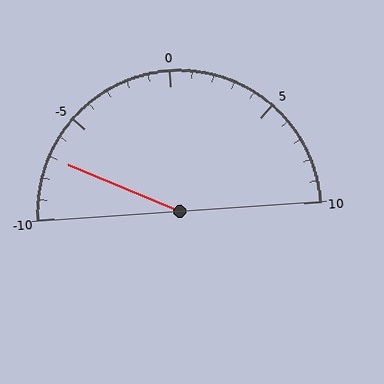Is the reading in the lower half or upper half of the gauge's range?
The reading is in the lower half of the range (-10 to 10).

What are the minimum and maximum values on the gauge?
The gauge ranges from -10 to 10.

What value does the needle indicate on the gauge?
The needle indicates approximately -7.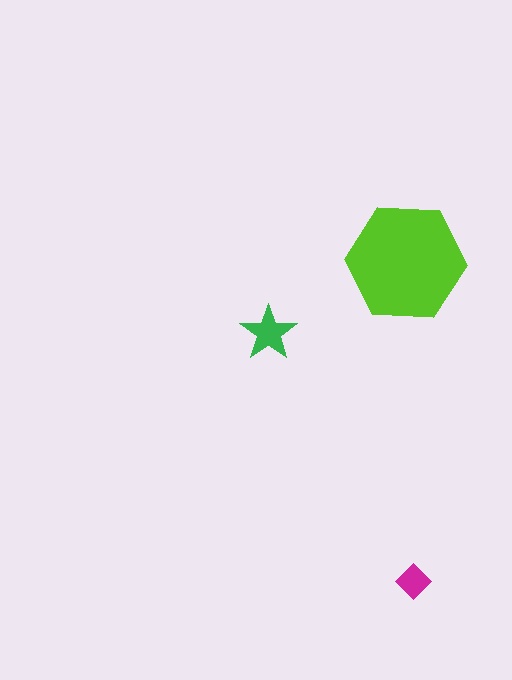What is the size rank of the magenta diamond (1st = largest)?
3rd.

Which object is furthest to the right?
The magenta diamond is rightmost.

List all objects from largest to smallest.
The lime hexagon, the green star, the magenta diamond.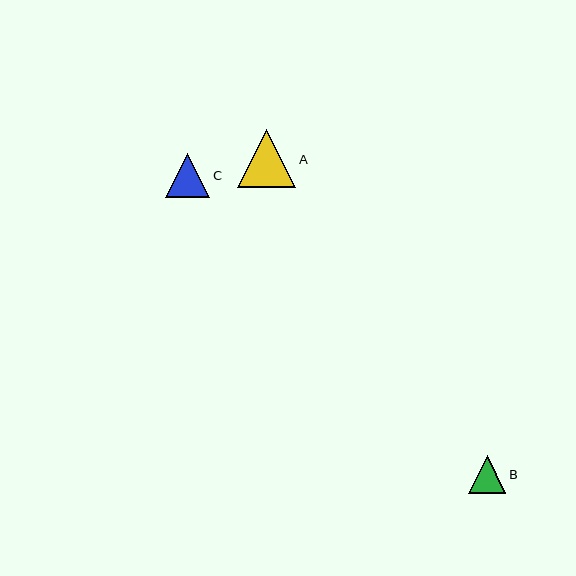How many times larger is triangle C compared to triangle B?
Triangle C is approximately 1.2 times the size of triangle B.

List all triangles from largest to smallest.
From largest to smallest: A, C, B.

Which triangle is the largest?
Triangle A is the largest with a size of approximately 58 pixels.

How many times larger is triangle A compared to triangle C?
Triangle A is approximately 1.3 times the size of triangle C.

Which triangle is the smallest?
Triangle B is the smallest with a size of approximately 38 pixels.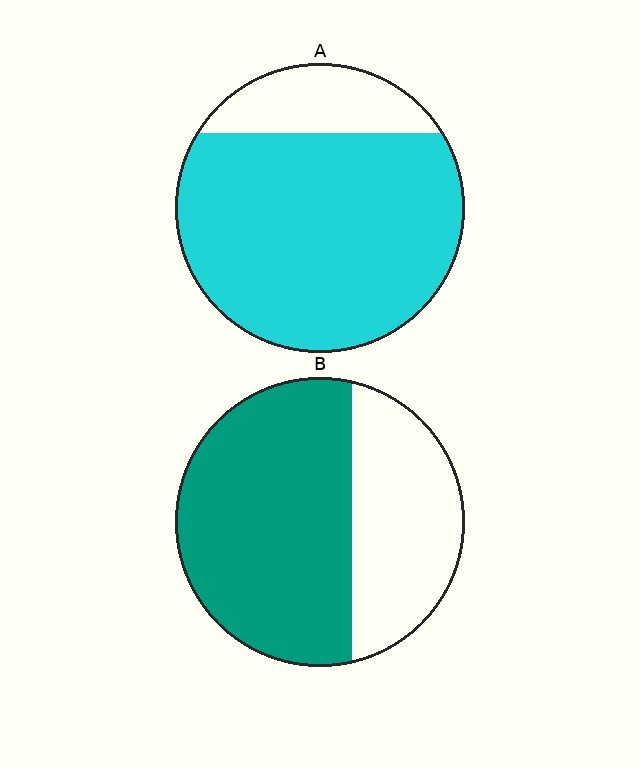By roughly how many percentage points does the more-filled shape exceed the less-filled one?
By roughly 15 percentage points (A over B).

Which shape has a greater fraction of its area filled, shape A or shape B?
Shape A.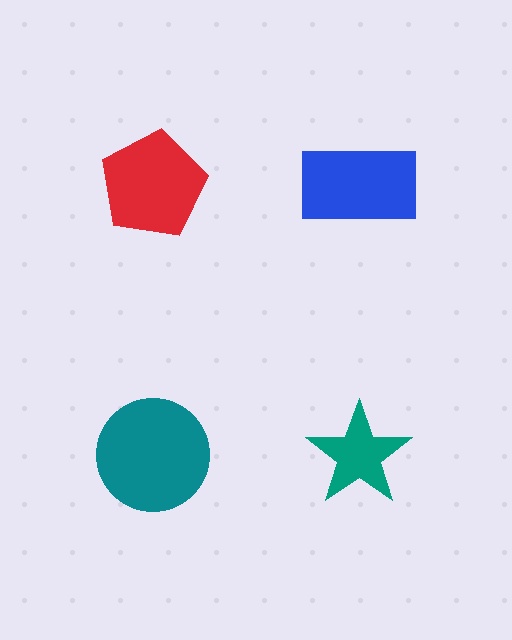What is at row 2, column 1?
A teal circle.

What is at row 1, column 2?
A blue rectangle.